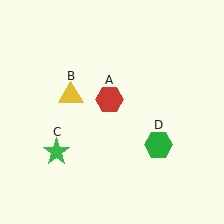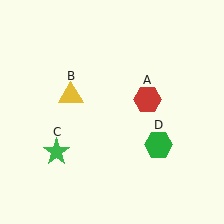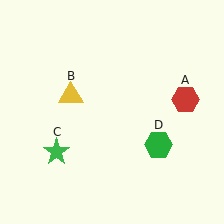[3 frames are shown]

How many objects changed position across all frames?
1 object changed position: red hexagon (object A).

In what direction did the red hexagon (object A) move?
The red hexagon (object A) moved right.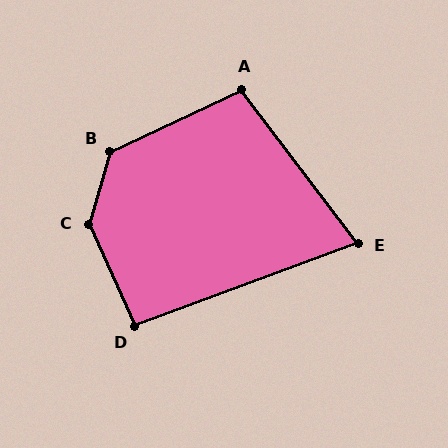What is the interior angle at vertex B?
Approximately 131 degrees (obtuse).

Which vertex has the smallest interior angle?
E, at approximately 73 degrees.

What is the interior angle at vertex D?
Approximately 94 degrees (approximately right).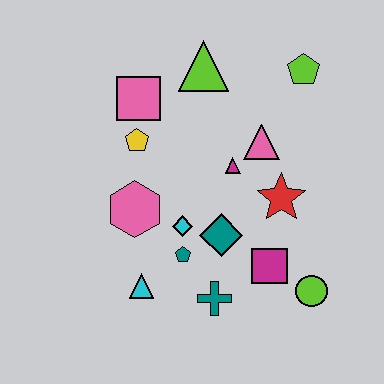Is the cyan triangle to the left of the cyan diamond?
Yes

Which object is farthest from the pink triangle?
The cyan triangle is farthest from the pink triangle.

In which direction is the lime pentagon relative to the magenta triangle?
The lime pentagon is above the magenta triangle.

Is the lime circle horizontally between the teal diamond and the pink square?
No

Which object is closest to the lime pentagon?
The pink triangle is closest to the lime pentagon.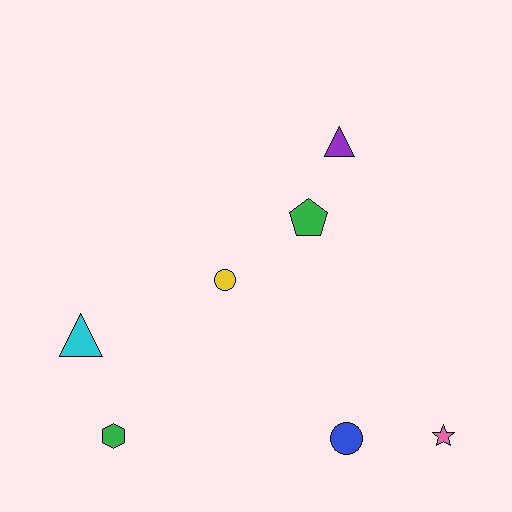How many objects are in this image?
There are 7 objects.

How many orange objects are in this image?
There are no orange objects.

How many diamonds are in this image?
There are no diamonds.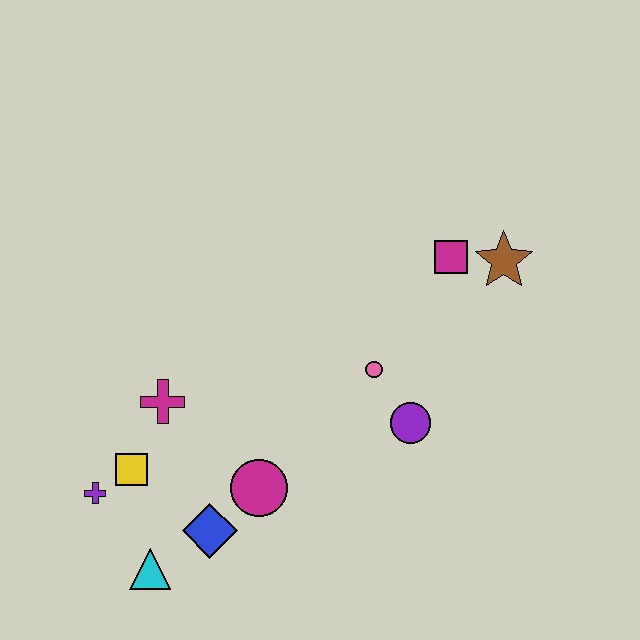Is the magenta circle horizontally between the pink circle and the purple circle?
No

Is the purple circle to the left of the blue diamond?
No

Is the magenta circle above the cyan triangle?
Yes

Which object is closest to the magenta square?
The brown star is closest to the magenta square.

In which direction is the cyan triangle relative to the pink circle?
The cyan triangle is to the left of the pink circle.